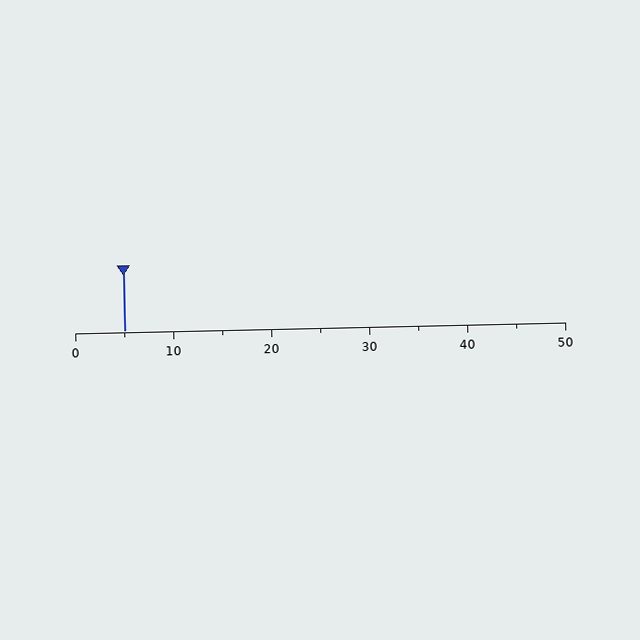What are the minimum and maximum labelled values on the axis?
The axis runs from 0 to 50.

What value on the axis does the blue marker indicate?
The marker indicates approximately 5.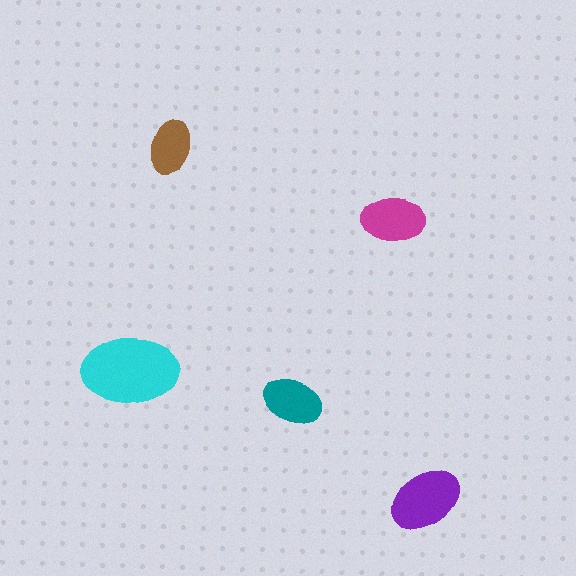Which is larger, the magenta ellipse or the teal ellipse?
The magenta one.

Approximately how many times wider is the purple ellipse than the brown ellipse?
About 1.5 times wider.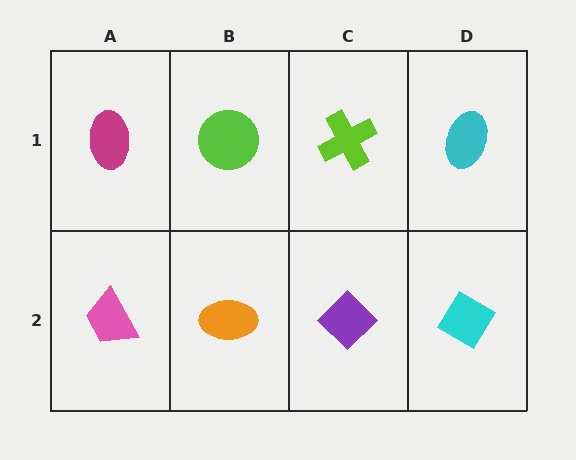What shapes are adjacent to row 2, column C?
A lime cross (row 1, column C), an orange ellipse (row 2, column B), a cyan diamond (row 2, column D).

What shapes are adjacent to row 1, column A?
A pink trapezoid (row 2, column A), a lime circle (row 1, column B).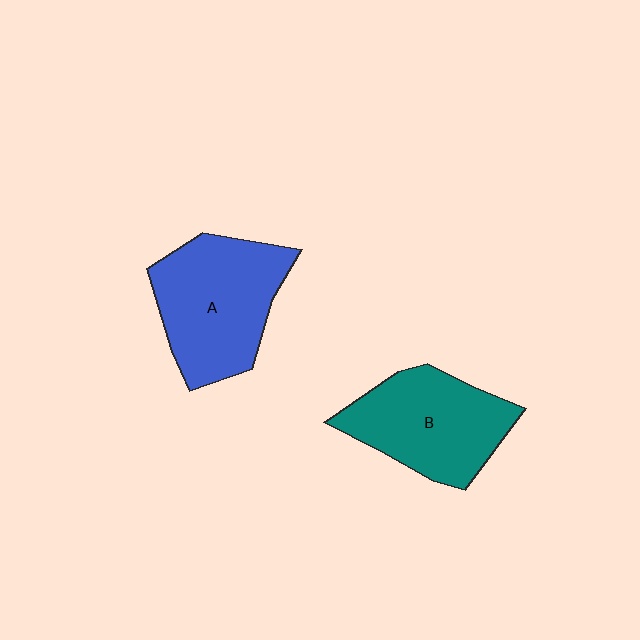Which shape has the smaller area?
Shape B (teal).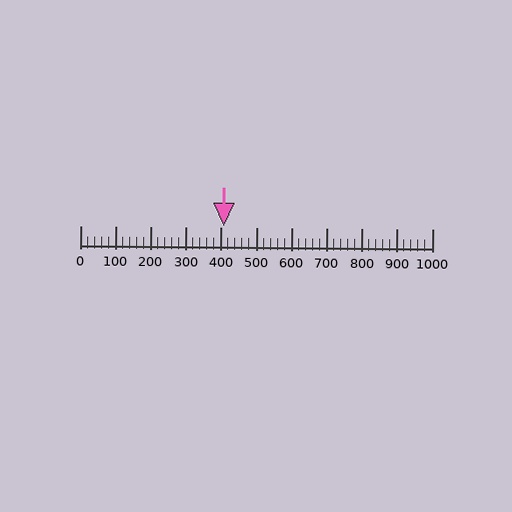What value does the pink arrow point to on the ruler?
The pink arrow points to approximately 407.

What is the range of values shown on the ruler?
The ruler shows values from 0 to 1000.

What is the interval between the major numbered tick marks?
The major tick marks are spaced 100 units apart.